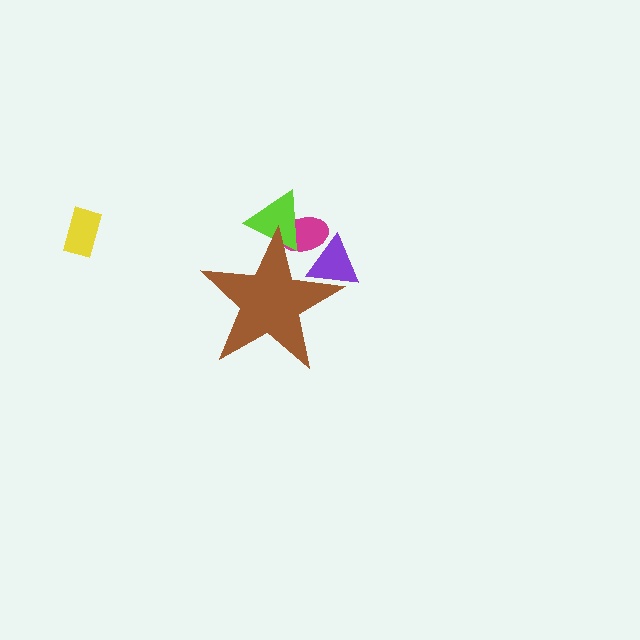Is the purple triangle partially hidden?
Yes, the purple triangle is partially hidden behind the brown star.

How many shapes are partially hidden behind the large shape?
3 shapes are partially hidden.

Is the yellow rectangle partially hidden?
No, the yellow rectangle is fully visible.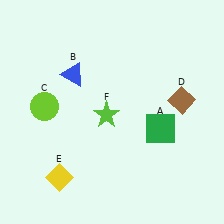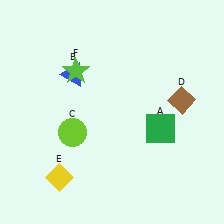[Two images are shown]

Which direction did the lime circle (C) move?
The lime circle (C) moved right.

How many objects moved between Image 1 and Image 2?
2 objects moved between the two images.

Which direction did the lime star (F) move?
The lime star (F) moved up.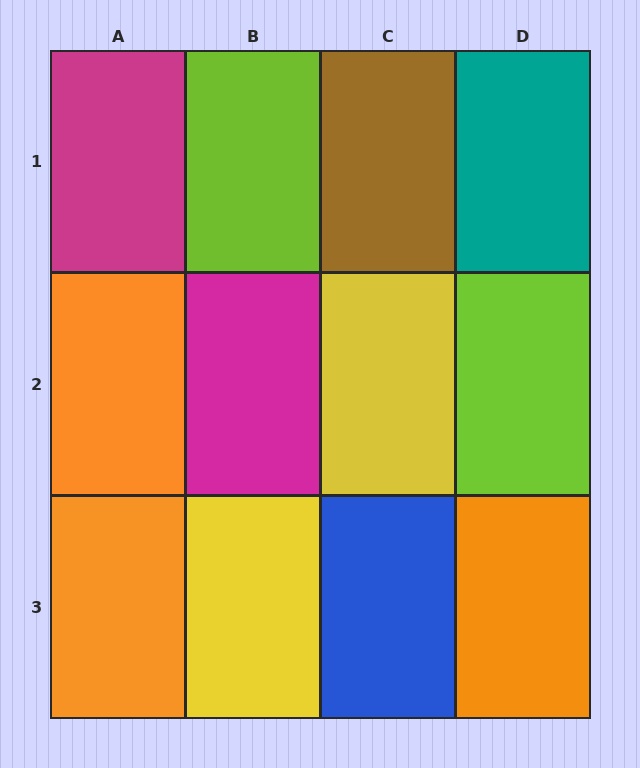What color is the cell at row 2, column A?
Orange.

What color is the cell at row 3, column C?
Blue.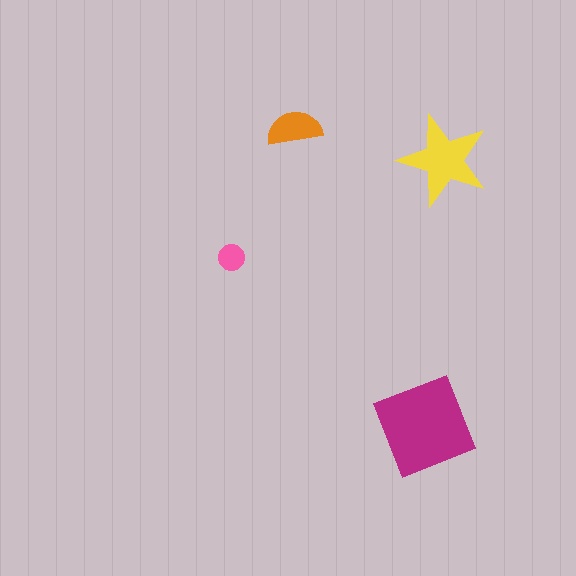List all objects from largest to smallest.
The magenta diamond, the yellow star, the orange semicircle, the pink circle.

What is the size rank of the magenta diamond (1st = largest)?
1st.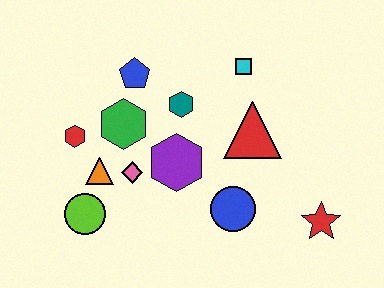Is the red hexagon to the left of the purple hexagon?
Yes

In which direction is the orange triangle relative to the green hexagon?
The orange triangle is below the green hexagon.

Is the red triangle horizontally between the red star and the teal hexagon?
Yes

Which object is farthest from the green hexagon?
The red star is farthest from the green hexagon.